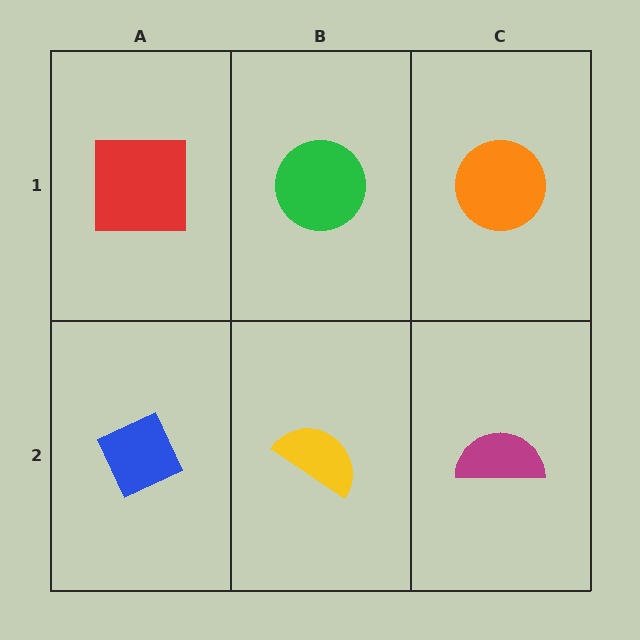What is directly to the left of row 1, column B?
A red square.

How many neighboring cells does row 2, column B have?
3.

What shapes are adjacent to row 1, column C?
A magenta semicircle (row 2, column C), a green circle (row 1, column B).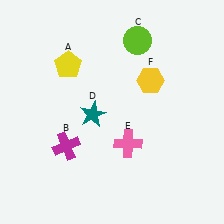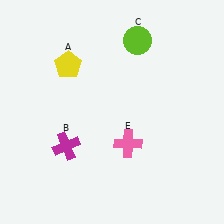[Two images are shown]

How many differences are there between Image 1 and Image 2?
There are 2 differences between the two images.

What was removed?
The yellow hexagon (F), the teal star (D) were removed in Image 2.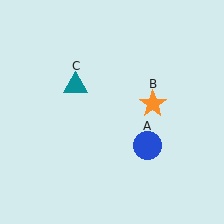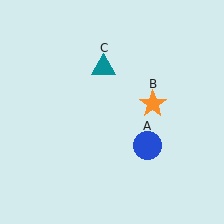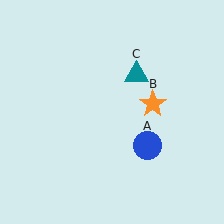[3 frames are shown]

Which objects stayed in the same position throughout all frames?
Blue circle (object A) and orange star (object B) remained stationary.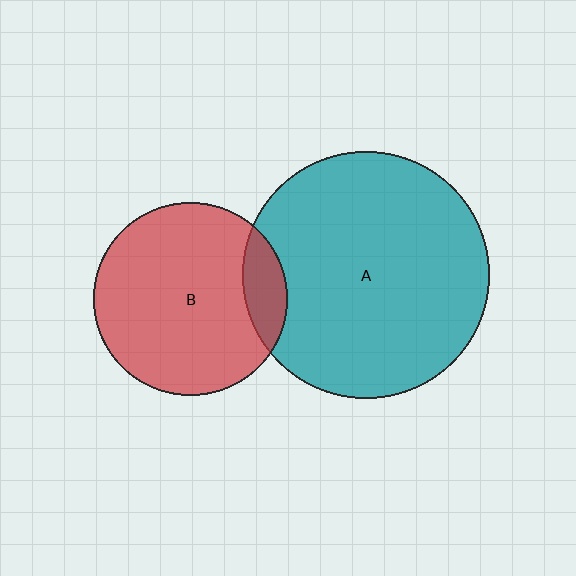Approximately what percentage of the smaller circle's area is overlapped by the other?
Approximately 15%.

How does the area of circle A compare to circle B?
Approximately 1.6 times.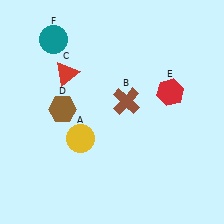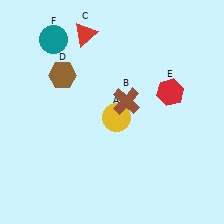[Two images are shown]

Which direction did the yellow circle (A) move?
The yellow circle (A) moved right.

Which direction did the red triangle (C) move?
The red triangle (C) moved up.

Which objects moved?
The objects that moved are: the yellow circle (A), the red triangle (C), the brown hexagon (D).